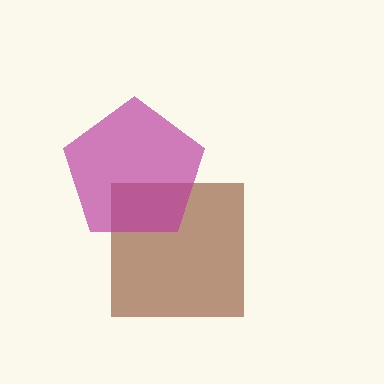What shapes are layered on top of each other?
The layered shapes are: a brown square, a magenta pentagon.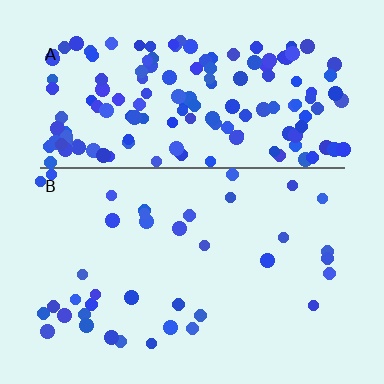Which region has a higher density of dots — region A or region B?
A (the top).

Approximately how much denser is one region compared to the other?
Approximately 4.1× — region A over region B.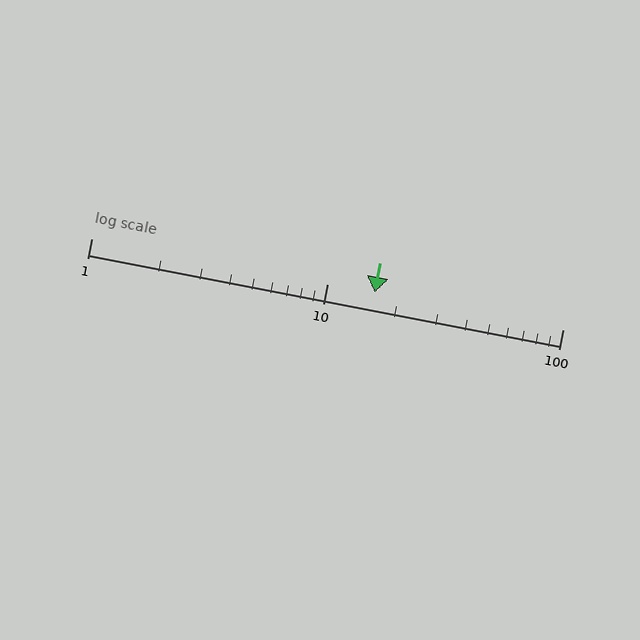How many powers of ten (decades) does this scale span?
The scale spans 2 decades, from 1 to 100.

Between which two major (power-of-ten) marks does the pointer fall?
The pointer is between 10 and 100.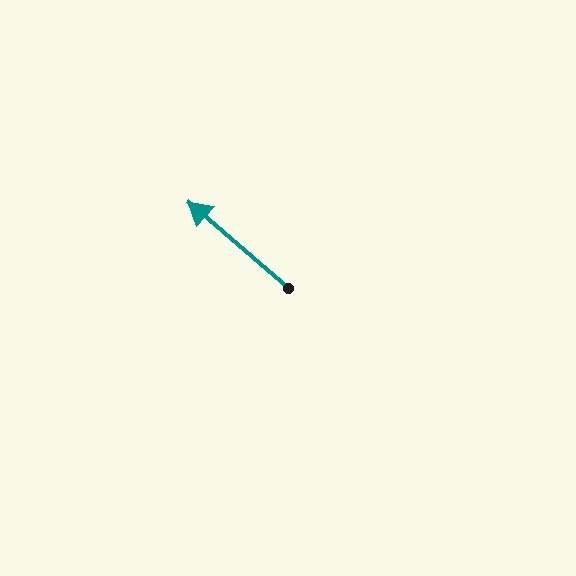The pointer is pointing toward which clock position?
Roughly 10 o'clock.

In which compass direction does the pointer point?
Northwest.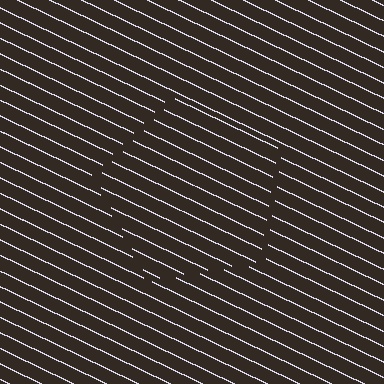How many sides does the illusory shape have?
5 sides — the line-ends trace a pentagon.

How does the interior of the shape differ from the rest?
The interior of the shape contains the same grating, shifted by half a period — the contour is defined by the phase discontinuity where line-ends from the inner and outer gratings abut.